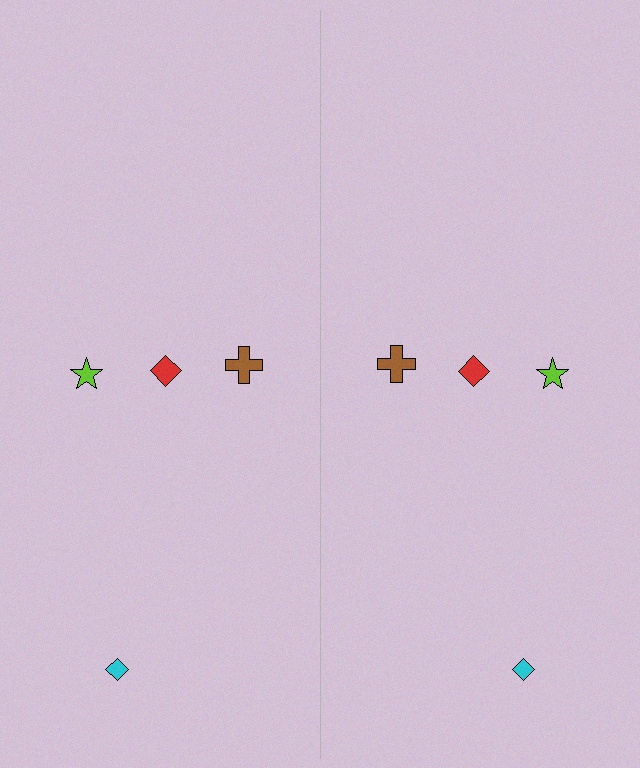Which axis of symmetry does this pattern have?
The pattern has a vertical axis of symmetry running through the center of the image.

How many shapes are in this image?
There are 8 shapes in this image.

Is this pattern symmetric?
Yes, this pattern has bilateral (reflection) symmetry.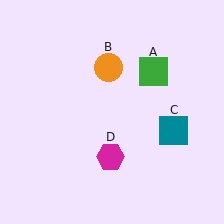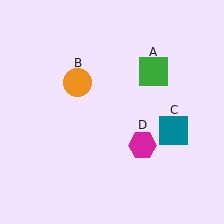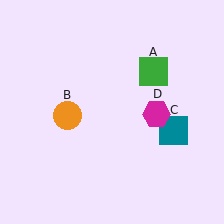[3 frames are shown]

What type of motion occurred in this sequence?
The orange circle (object B), magenta hexagon (object D) rotated counterclockwise around the center of the scene.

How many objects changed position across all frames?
2 objects changed position: orange circle (object B), magenta hexagon (object D).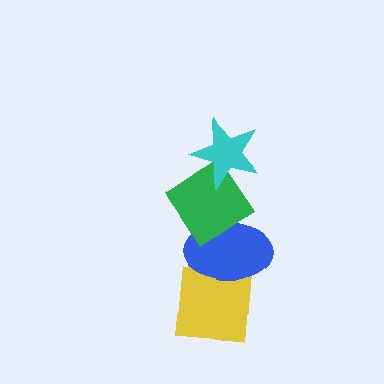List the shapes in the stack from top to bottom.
From top to bottom: the cyan star, the green diamond, the blue ellipse, the yellow square.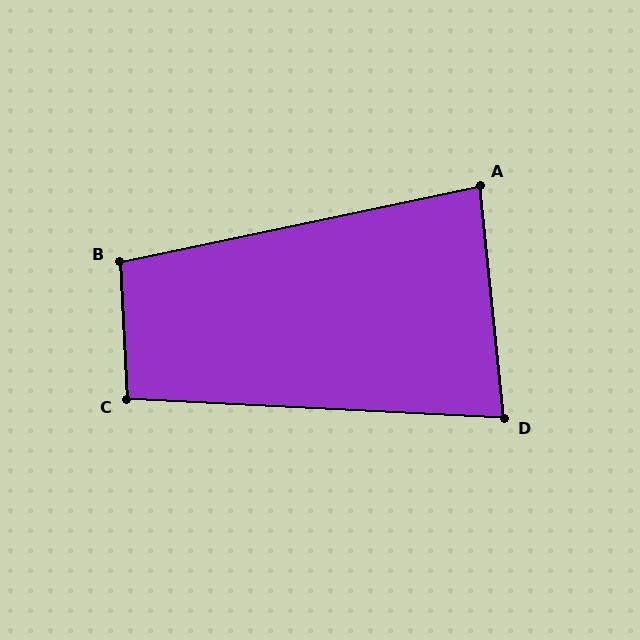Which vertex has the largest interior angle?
B, at approximately 99 degrees.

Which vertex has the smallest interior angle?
D, at approximately 81 degrees.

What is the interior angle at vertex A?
Approximately 84 degrees (acute).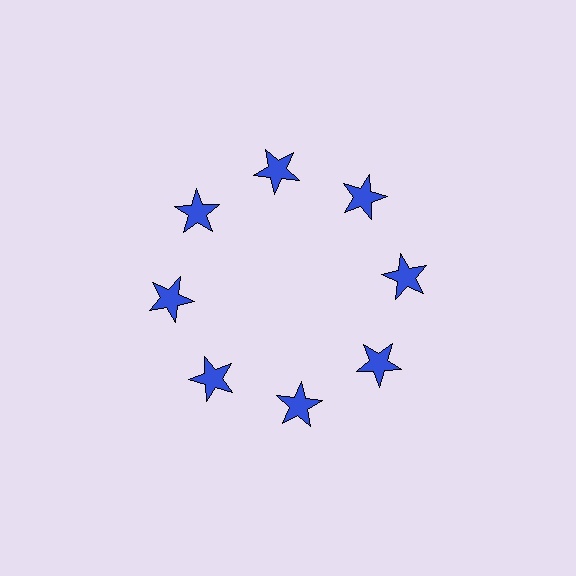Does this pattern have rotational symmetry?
Yes, this pattern has 8-fold rotational symmetry. It looks the same after rotating 45 degrees around the center.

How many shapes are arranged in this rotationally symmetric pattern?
There are 8 shapes, arranged in 8 groups of 1.